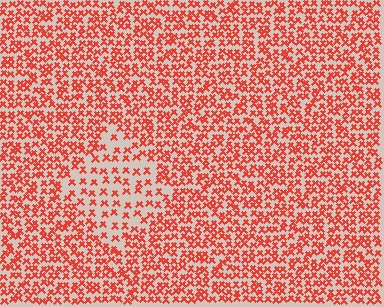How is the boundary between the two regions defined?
The boundary is defined by a change in element density (approximately 2.0x ratio). All elements are the same color, size, and shape.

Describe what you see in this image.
The image contains small red elements arranged at two different densities. A diamond-shaped region is visible where the elements are less densely packed than the surrounding area.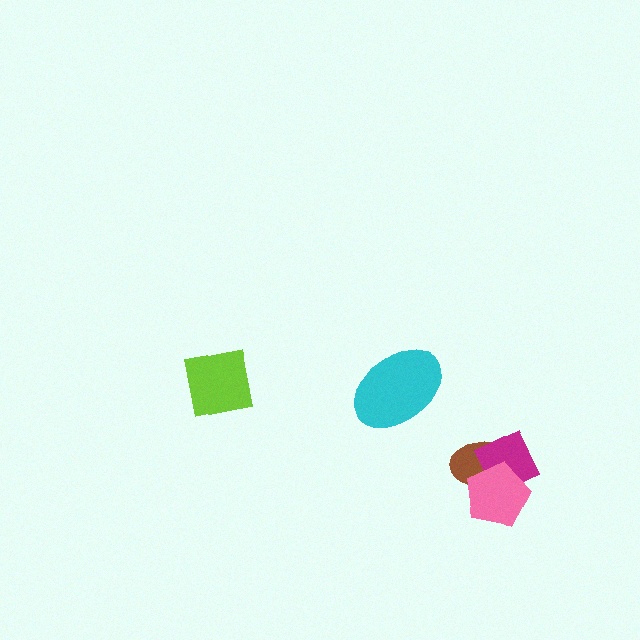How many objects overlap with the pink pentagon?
2 objects overlap with the pink pentagon.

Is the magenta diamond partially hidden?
Yes, it is partially covered by another shape.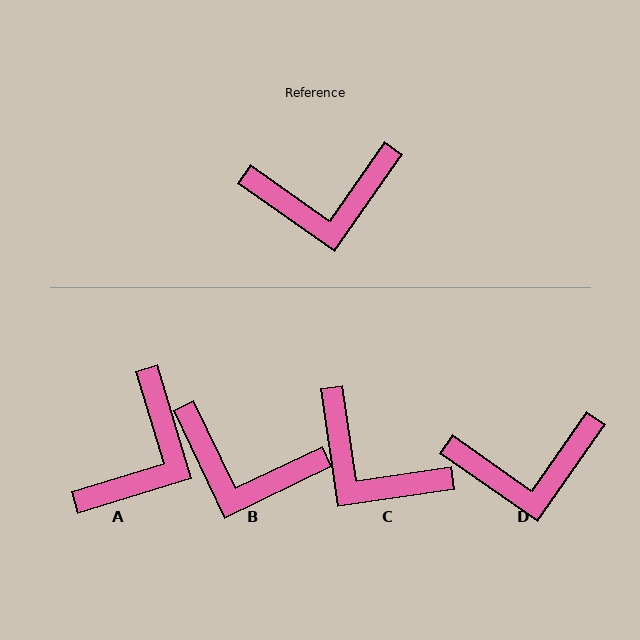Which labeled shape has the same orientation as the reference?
D.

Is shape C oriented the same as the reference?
No, it is off by about 47 degrees.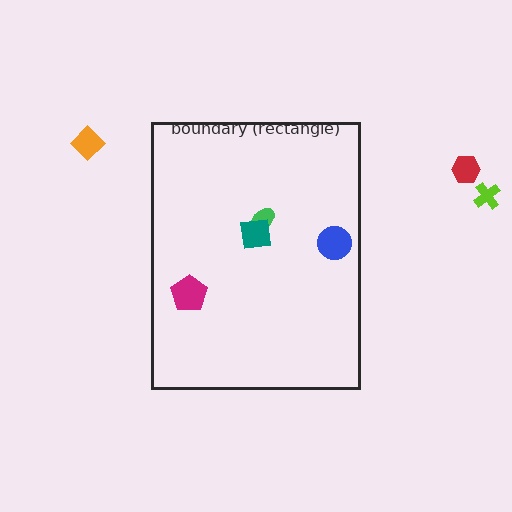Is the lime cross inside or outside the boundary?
Outside.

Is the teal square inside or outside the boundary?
Inside.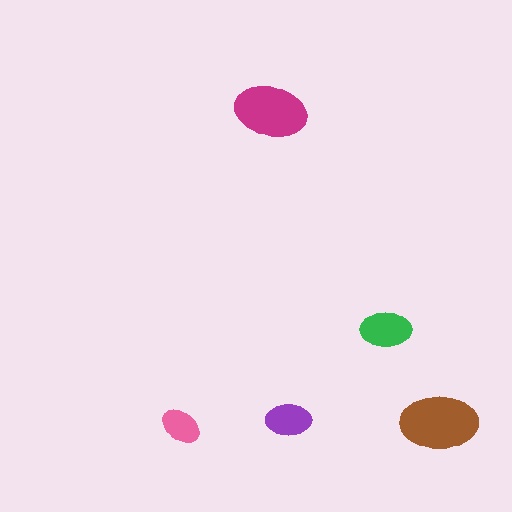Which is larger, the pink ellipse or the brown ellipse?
The brown one.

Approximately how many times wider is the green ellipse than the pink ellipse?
About 1.5 times wider.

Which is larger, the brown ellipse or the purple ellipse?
The brown one.